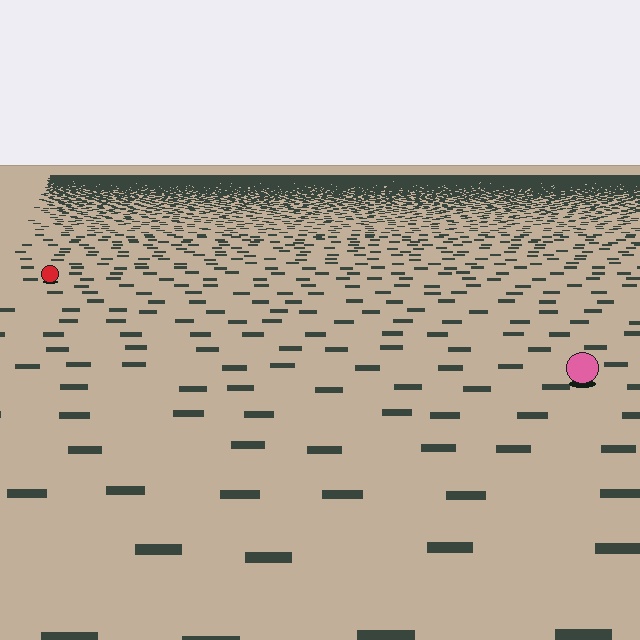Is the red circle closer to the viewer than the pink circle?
No. The pink circle is closer — you can tell from the texture gradient: the ground texture is coarser near it.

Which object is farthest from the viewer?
The red circle is farthest from the viewer. It appears smaller and the ground texture around it is denser.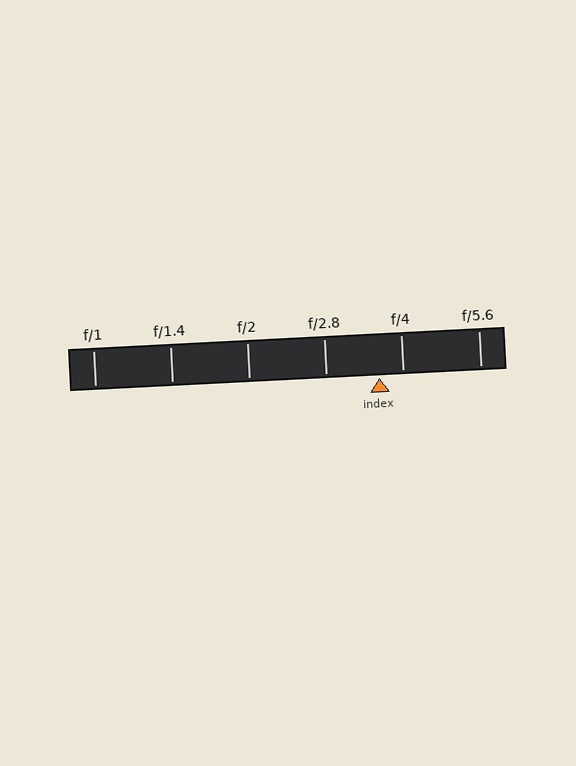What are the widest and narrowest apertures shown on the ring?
The widest aperture shown is f/1 and the narrowest is f/5.6.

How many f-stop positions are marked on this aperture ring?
There are 6 f-stop positions marked.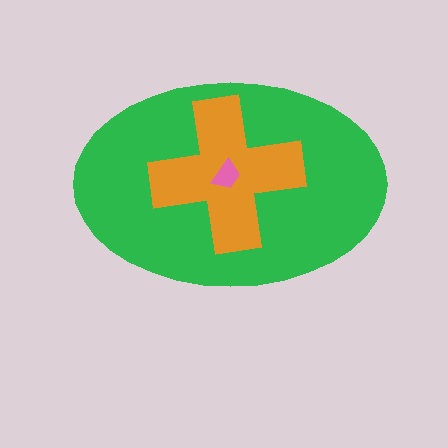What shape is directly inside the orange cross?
The pink trapezoid.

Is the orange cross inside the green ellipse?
Yes.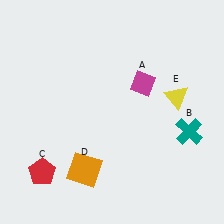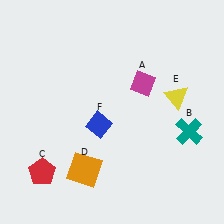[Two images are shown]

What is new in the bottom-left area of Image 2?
A blue diamond (F) was added in the bottom-left area of Image 2.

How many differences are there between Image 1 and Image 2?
There is 1 difference between the two images.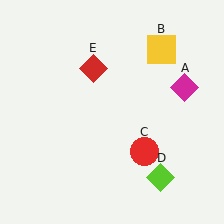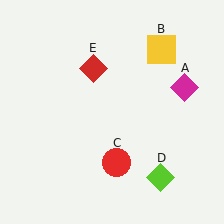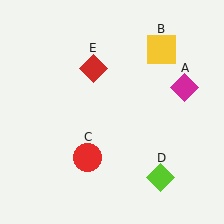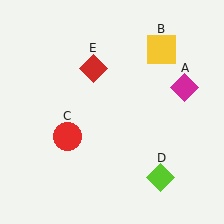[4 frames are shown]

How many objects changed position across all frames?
1 object changed position: red circle (object C).